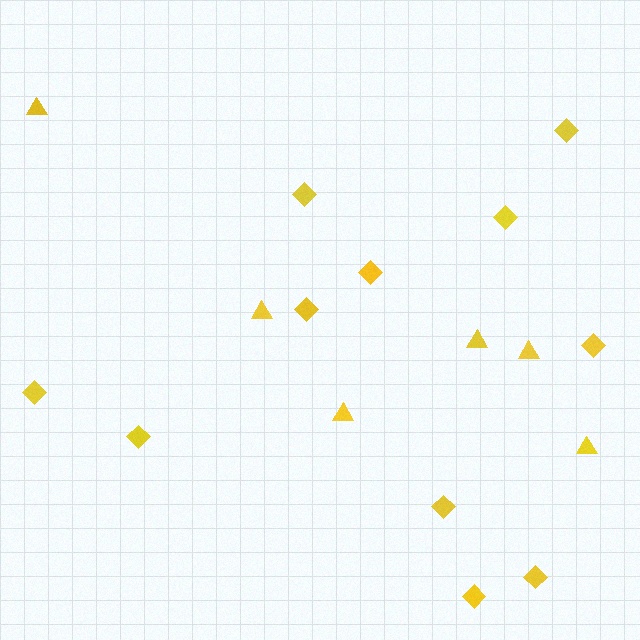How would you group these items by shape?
There are 2 groups: one group of triangles (6) and one group of diamonds (11).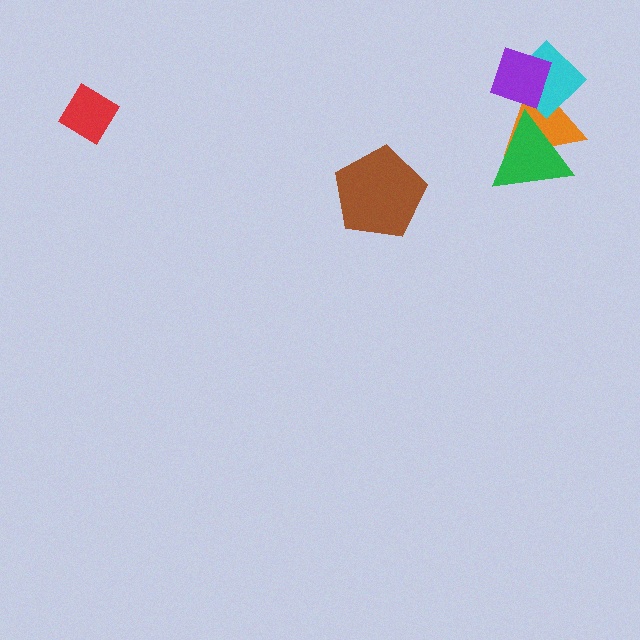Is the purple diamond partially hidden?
No, no other shape covers it.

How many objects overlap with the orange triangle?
3 objects overlap with the orange triangle.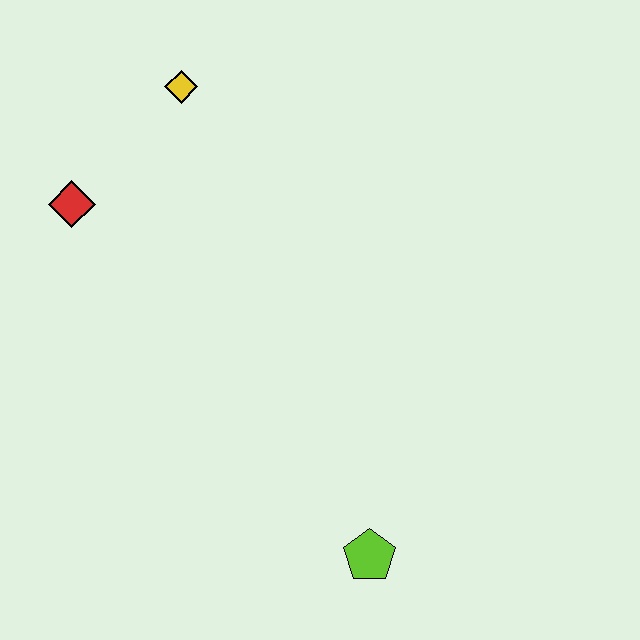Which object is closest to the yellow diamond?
The red diamond is closest to the yellow diamond.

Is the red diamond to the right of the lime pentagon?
No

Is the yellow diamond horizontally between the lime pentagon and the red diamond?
Yes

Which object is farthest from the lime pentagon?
The yellow diamond is farthest from the lime pentagon.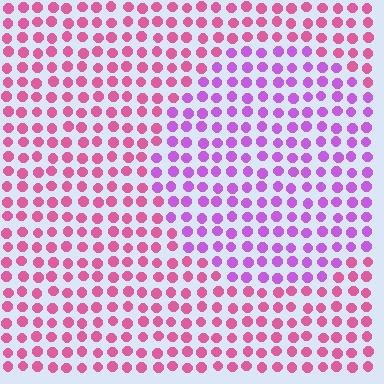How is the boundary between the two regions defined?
The boundary is defined purely by a slight shift in hue (about 40 degrees). Spacing, size, and orientation are identical on both sides.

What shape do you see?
I see a circle.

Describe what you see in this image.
The image is filled with small pink elements in a uniform arrangement. A circle-shaped region is visible where the elements are tinted to a slightly different hue, forming a subtle color boundary.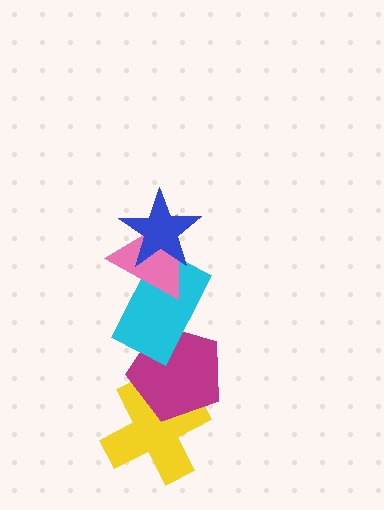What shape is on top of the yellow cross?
The magenta pentagon is on top of the yellow cross.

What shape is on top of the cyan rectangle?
The pink triangle is on top of the cyan rectangle.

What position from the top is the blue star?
The blue star is 1st from the top.